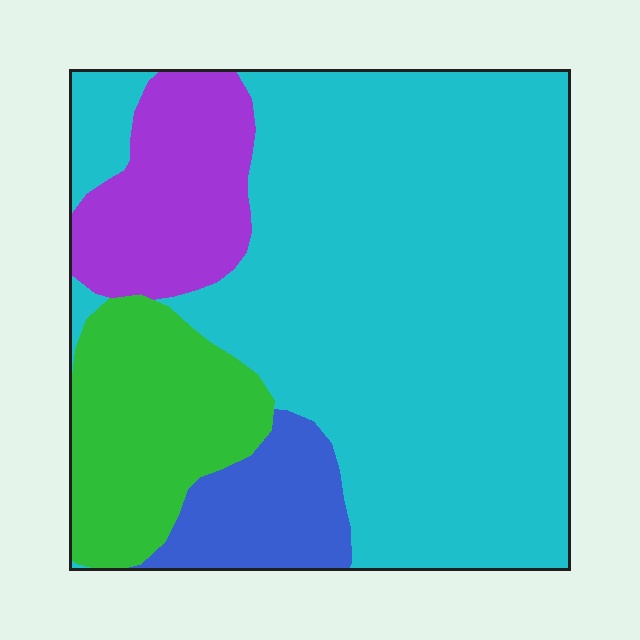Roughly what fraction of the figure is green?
Green covers 15% of the figure.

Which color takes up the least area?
Blue, at roughly 10%.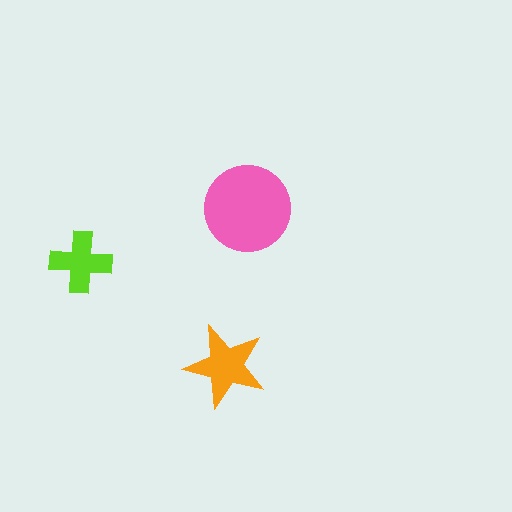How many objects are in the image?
There are 3 objects in the image.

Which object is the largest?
The pink circle.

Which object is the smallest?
The lime cross.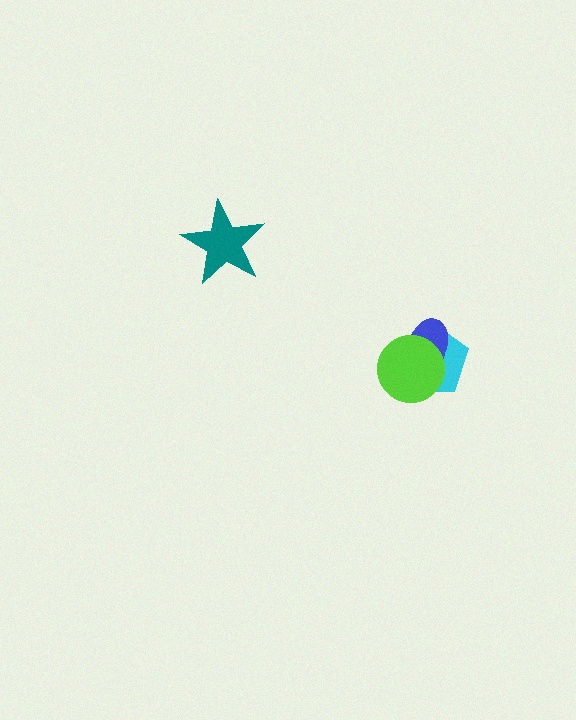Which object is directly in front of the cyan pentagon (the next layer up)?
The blue ellipse is directly in front of the cyan pentagon.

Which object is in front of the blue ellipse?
The lime circle is in front of the blue ellipse.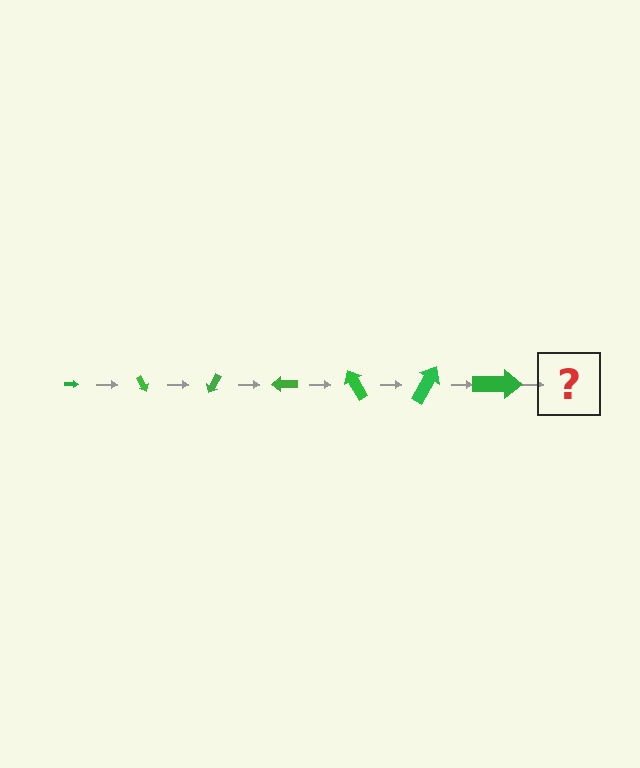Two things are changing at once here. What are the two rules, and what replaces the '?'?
The two rules are that the arrow grows larger each step and it rotates 60 degrees each step. The '?' should be an arrow, larger than the previous one and rotated 420 degrees from the start.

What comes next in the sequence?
The next element should be an arrow, larger than the previous one and rotated 420 degrees from the start.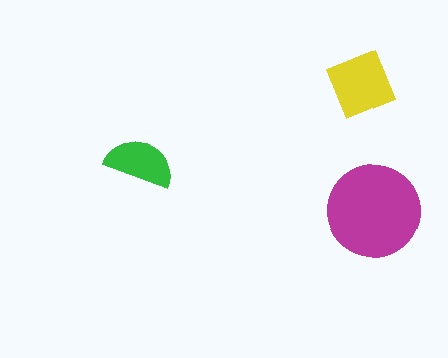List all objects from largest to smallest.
The magenta circle, the yellow diamond, the green semicircle.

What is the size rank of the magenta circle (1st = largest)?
1st.